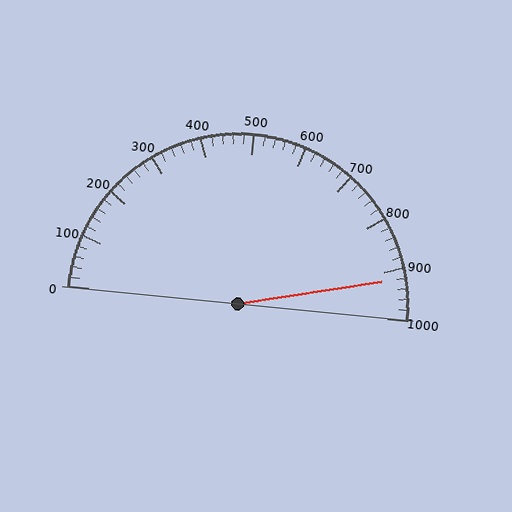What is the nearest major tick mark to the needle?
The nearest major tick mark is 900.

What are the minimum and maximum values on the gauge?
The gauge ranges from 0 to 1000.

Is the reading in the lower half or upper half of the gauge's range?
The reading is in the upper half of the range (0 to 1000).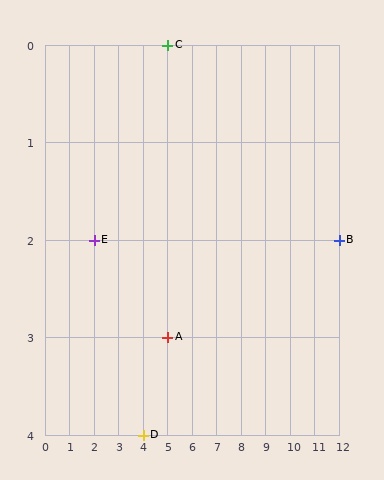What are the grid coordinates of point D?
Point D is at grid coordinates (4, 4).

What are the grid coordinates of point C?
Point C is at grid coordinates (5, 0).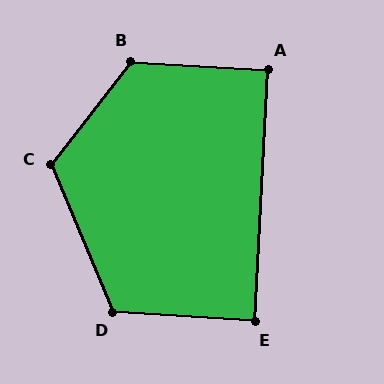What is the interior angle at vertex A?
Approximately 90 degrees (approximately right).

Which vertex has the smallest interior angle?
E, at approximately 89 degrees.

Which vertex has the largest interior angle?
B, at approximately 124 degrees.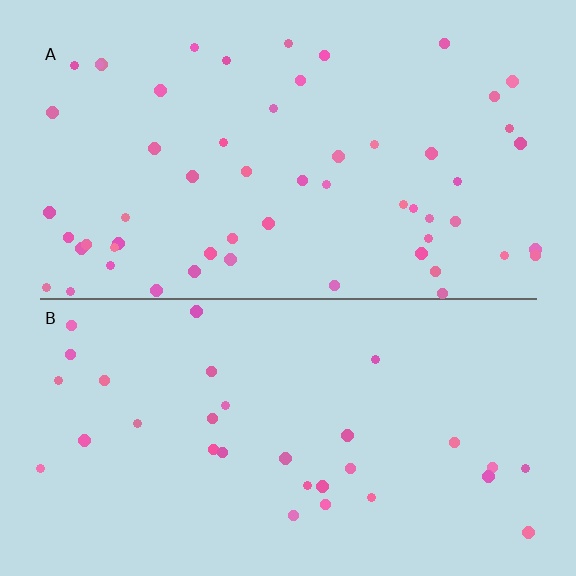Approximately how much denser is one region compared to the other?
Approximately 1.8× — region A over region B.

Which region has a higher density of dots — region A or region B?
A (the top).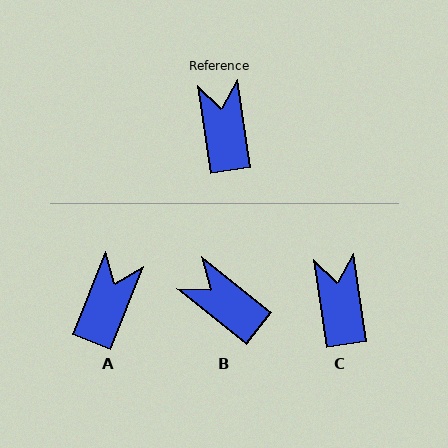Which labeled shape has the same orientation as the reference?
C.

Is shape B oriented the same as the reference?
No, it is off by about 43 degrees.